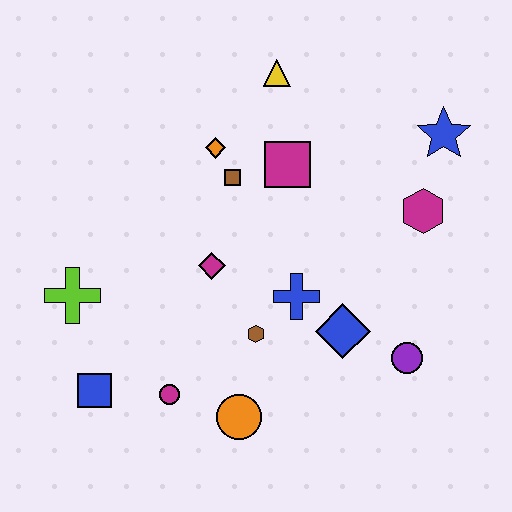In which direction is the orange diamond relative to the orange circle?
The orange diamond is above the orange circle.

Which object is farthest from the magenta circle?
The blue star is farthest from the magenta circle.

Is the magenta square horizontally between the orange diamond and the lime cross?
No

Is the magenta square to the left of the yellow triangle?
No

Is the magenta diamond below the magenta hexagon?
Yes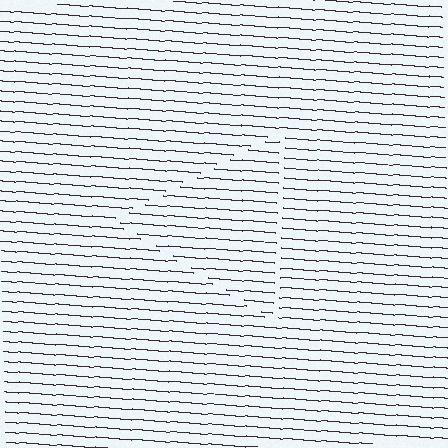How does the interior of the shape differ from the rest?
The interior of the shape contains the same grating, shifted by half a period — the contour is defined by the phase discontinuity where line-ends from the inner and outer gratings abut.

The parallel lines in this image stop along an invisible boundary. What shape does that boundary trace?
An illusory triangle. The interior of the shape contains the same grating, shifted by half a period — the contour is defined by the phase discontinuity where line-ends from the inner and outer gratings abut.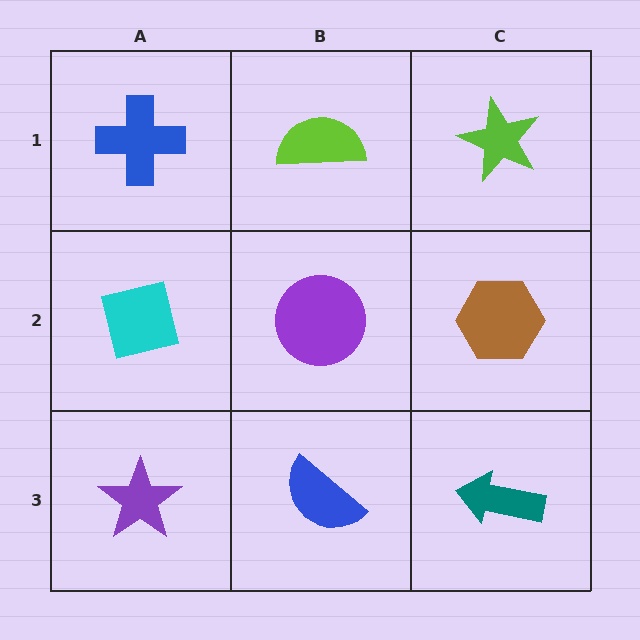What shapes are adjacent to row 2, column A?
A blue cross (row 1, column A), a purple star (row 3, column A), a purple circle (row 2, column B).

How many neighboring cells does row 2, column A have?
3.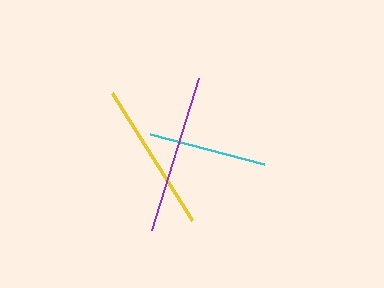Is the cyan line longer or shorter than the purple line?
The purple line is longer than the cyan line.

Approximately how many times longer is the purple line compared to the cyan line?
The purple line is approximately 1.4 times the length of the cyan line.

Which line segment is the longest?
The purple line is the longest at approximately 159 pixels.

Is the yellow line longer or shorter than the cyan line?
The yellow line is longer than the cyan line.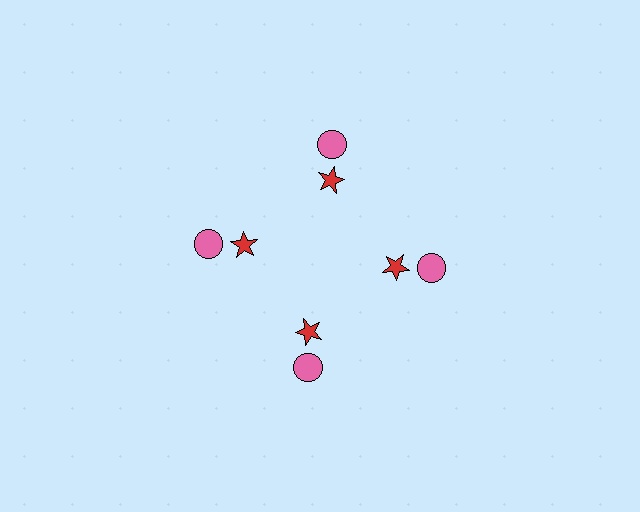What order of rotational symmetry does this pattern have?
This pattern has 4-fold rotational symmetry.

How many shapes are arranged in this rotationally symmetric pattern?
There are 8 shapes, arranged in 4 groups of 2.